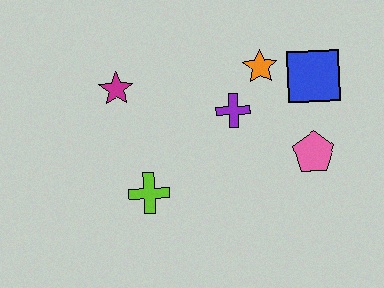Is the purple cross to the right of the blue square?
No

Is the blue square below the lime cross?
No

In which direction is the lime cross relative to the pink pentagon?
The lime cross is to the left of the pink pentagon.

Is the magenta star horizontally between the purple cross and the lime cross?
No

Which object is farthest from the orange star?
The lime cross is farthest from the orange star.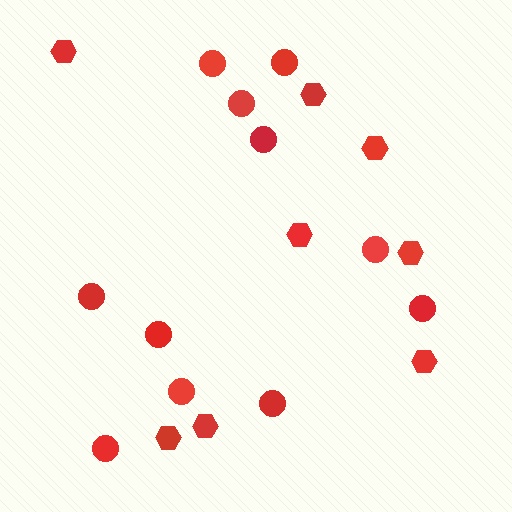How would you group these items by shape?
There are 2 groups: one group of hexagons (8) and one group of circles (11).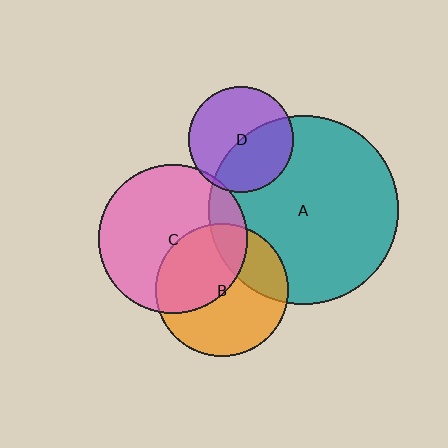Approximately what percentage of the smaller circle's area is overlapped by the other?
Approximately 45%.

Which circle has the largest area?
Circle A (teal).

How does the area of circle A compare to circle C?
Approximately 1.6 times.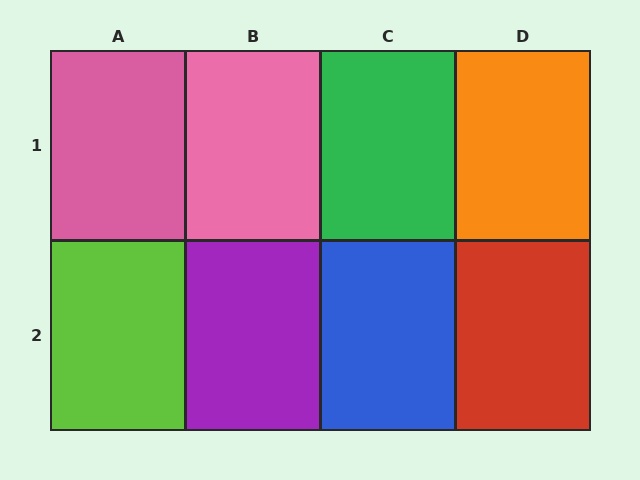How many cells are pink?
2 cells are pink.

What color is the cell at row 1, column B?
Pink.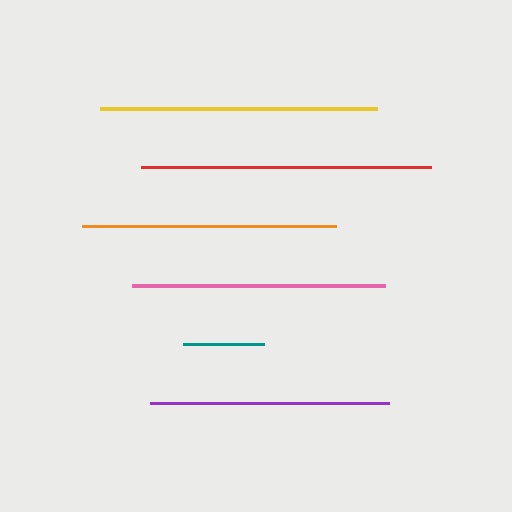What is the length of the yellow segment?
The yellow segment is approximately 277 pixels long.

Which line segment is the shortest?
The teal line is the shortest at approximately 81 pixels.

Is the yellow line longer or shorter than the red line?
The red line is longer than the yellow line.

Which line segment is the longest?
The red line is the longest at approximately 291 pixels.